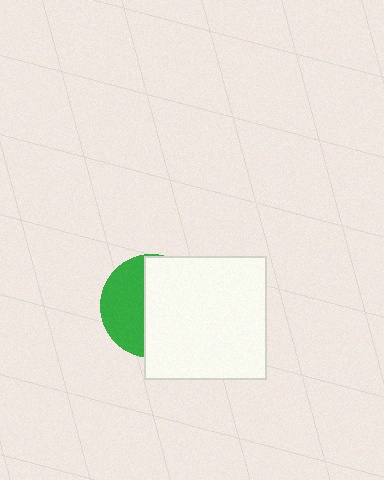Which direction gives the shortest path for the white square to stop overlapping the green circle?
Moving right gives the shortest separation.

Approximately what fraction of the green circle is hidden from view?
Roughly 60% of the green circle is hidden behind the white square.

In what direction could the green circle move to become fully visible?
The green circle could move left. That would shift it out from behind the white square entirely.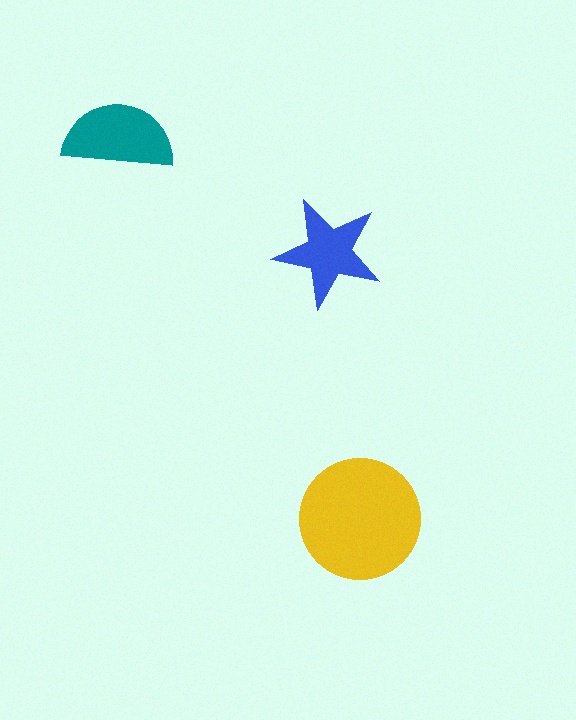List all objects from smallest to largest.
The blue star, the teal semicircle, the yellow circle.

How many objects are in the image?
There are 3 objects in the image.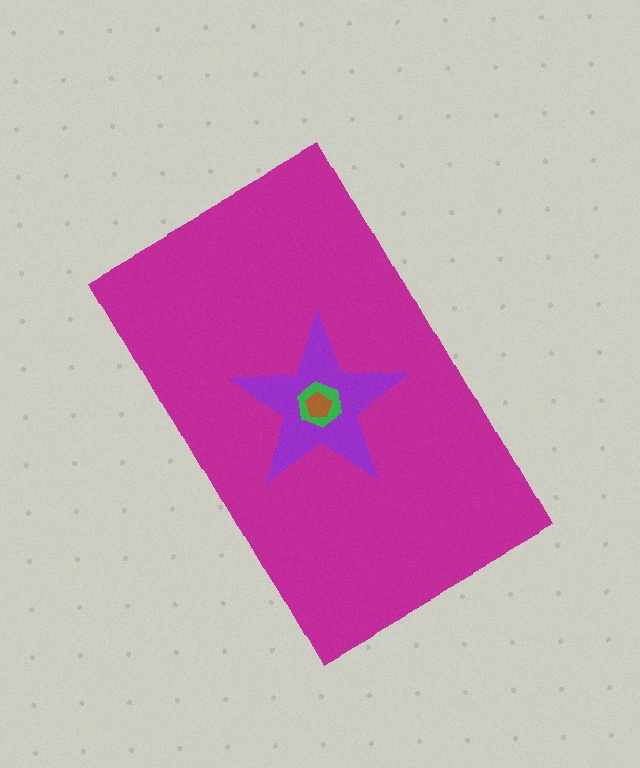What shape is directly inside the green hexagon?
The brown pentagon.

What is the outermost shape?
The magenta rectangle.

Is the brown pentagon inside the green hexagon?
Yes.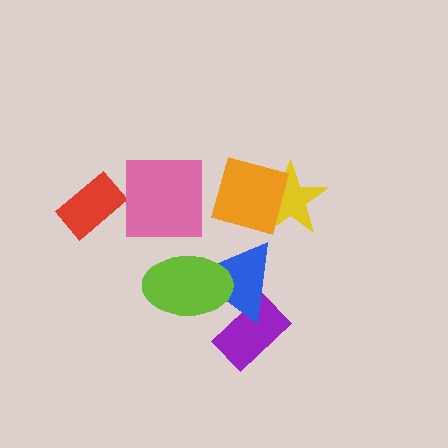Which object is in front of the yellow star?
The orange diamond is in front of the yellow star.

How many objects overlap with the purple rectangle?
1 object overlaps with the purple rectangle.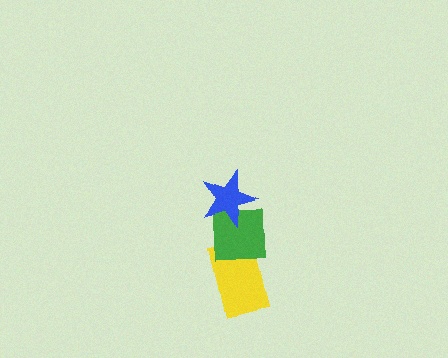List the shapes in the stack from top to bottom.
From top to bottom: the blue star, the green square, the yellow rectangle.